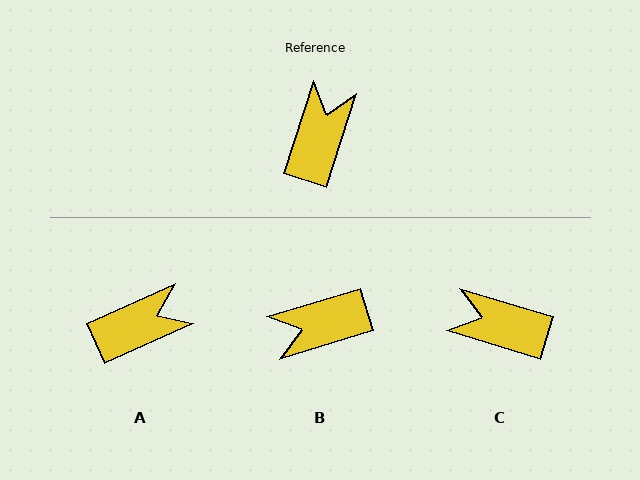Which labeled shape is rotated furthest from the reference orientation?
B, about 125 degrees away.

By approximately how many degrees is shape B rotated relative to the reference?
Approximately 125 degrees counter-clockwise.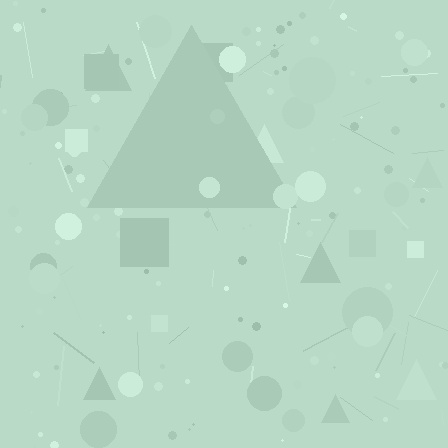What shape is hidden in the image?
A triangle is hidden in the image.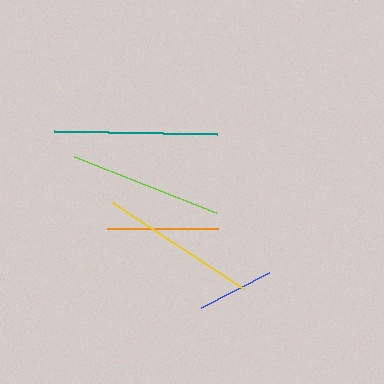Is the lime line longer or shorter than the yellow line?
The yellow line is longer than the lime line.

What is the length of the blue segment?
The blue segment is approximately 77 pixels long.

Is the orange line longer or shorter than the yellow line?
The yellow line is longer than the orange line.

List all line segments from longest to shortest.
From longest to shortest: teal, yellow, lime, orange, blue.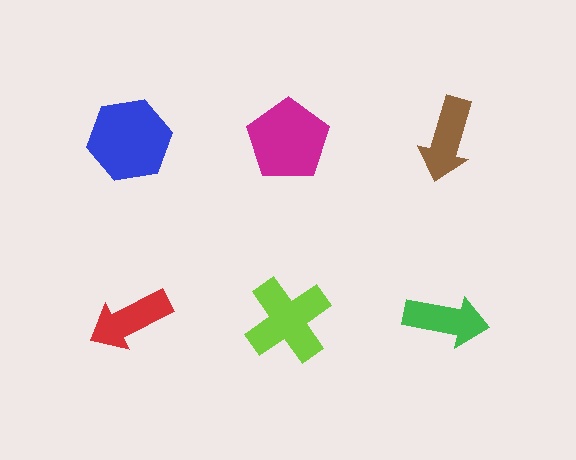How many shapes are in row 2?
3 shapes.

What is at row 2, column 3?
A green arrow.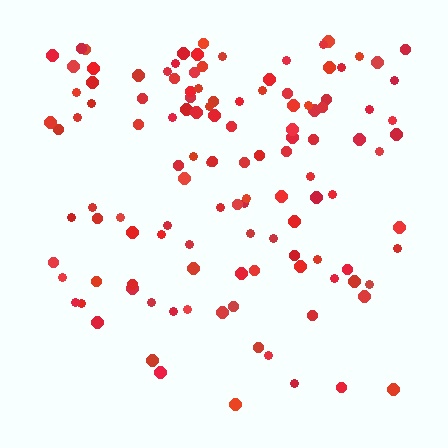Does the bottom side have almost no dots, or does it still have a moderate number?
Still a moderate number, just noticeably fewer than the top.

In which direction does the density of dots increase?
From bottom to top, with the top side densest.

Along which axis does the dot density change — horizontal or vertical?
Vertical.